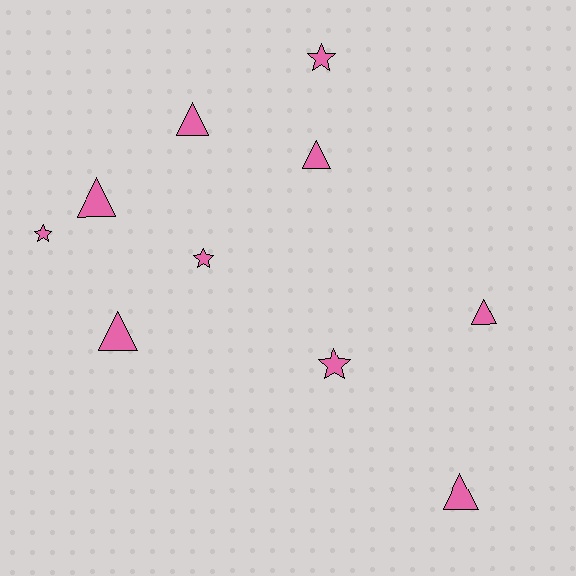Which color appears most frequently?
Pink, with 10 objects.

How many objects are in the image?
There are 10 objects.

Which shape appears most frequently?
Triangle, with 6 objects.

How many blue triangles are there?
There are no blue triangles.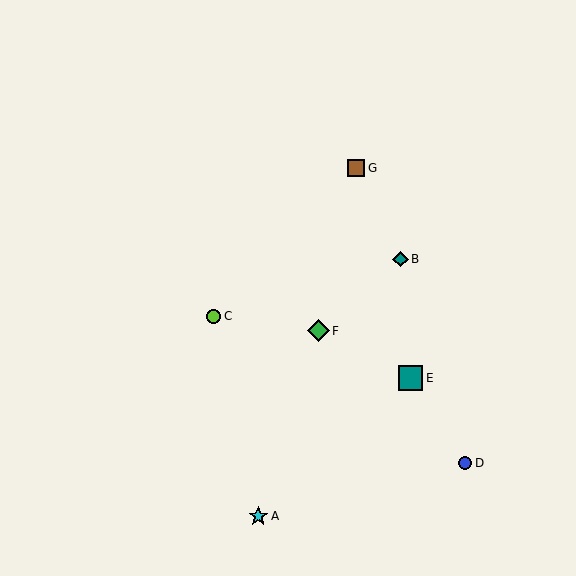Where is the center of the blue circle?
The center of the blue circle is at (465, 463).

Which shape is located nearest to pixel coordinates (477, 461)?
The blue circle (labeled D) at (465, 463) is nearest to that location.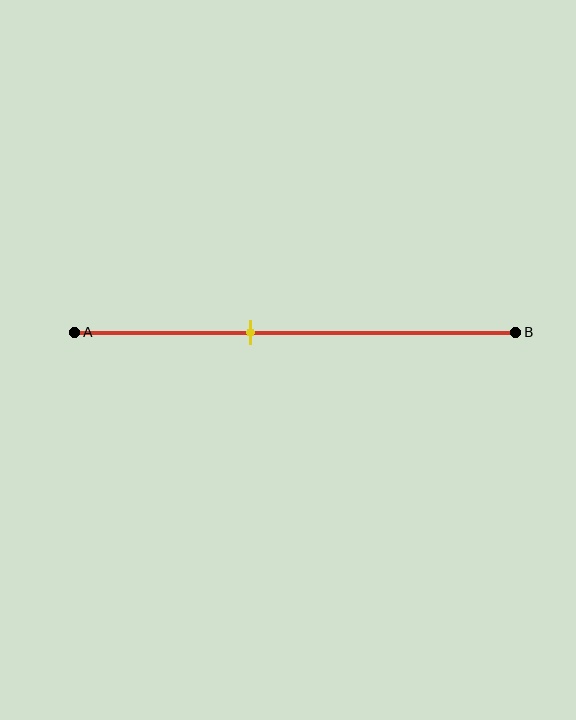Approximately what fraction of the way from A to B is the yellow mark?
The yellow mark is approximately 40% of the way from A to B.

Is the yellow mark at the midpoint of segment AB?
No, the mark is at about 40% from A, not at the 50% midpoint.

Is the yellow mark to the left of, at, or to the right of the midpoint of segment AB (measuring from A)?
The yellow mark is to the left of the midpoint of segment AB.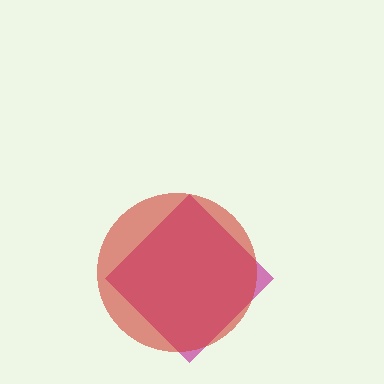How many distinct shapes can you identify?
There are 2 distinct shapes: a magenta diamond, a red circle.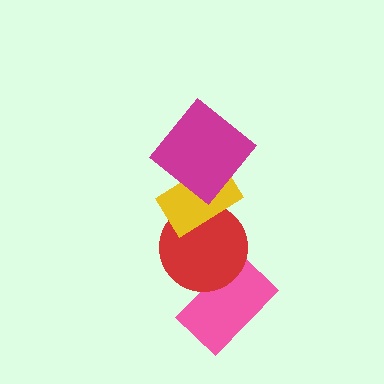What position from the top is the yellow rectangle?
The yellow rectangle is 2nd from the top.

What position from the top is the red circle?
The red circle is 3rd from the top.